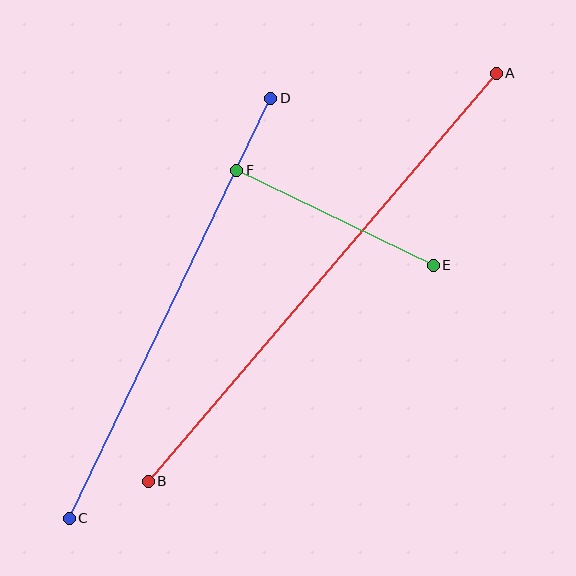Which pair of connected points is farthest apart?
Points A and B are farthest apart.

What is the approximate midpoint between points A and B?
The midpoint is at approximately (322, 277) pixels.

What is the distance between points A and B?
The distance is approximately 536 pixels.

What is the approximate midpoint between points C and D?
The midpoint is at approximately (170, 308) pixels.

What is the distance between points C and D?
The distance is approximately 466 pixels.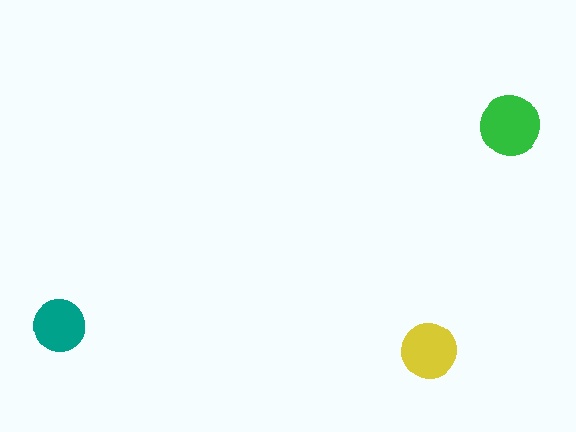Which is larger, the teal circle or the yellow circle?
The yellow one.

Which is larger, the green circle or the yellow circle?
The green one.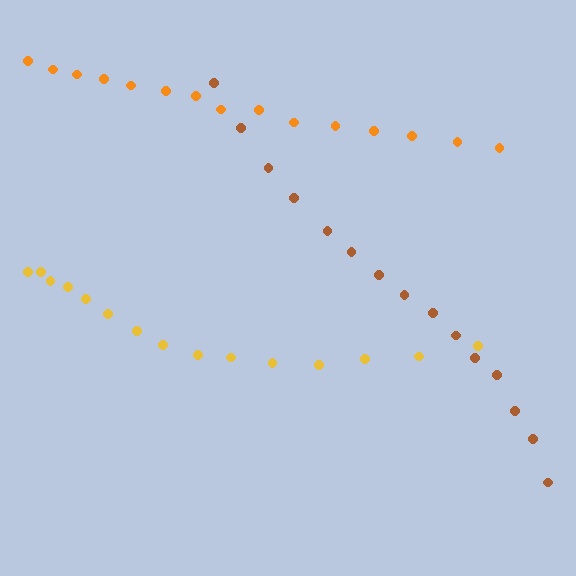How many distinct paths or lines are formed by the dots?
There are 3 distinct paths.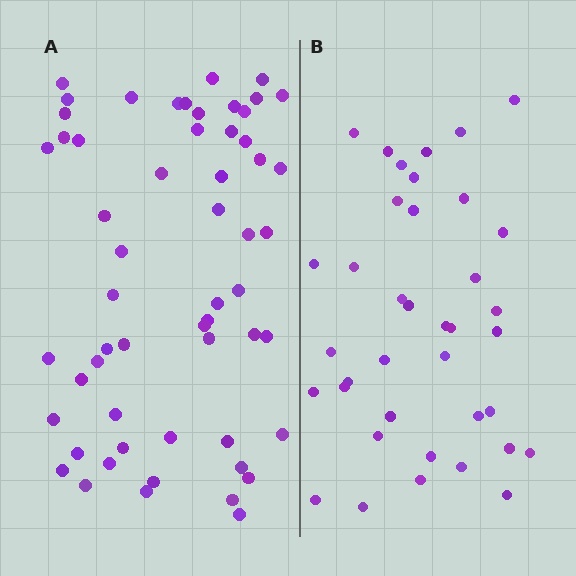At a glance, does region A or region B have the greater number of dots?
Region A (the left region) has more dots.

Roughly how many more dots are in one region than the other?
Region A has approximately 20 more dots than region B.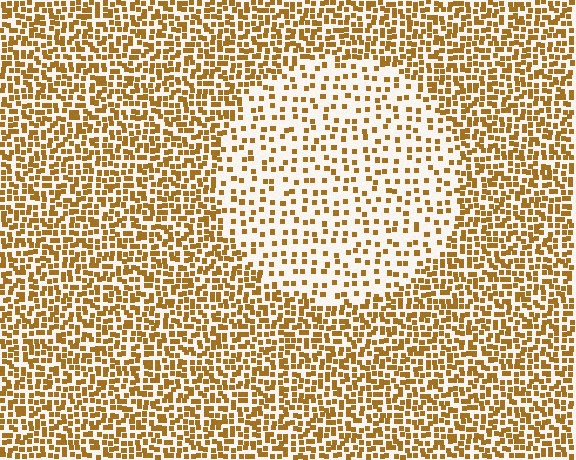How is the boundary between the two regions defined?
The boundary is defined by a change in element density (approximately 2.3x ratio). All elements are the same color, size, and shape.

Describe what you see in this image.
The image contains small brown elements arranged at two different densities. A circle-shaped region is visible where the elements are less densely packed than the surrounding area.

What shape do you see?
I see a circle.